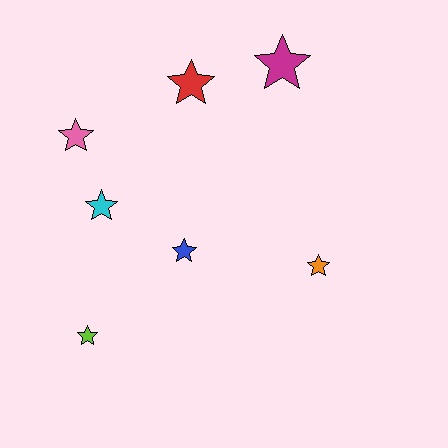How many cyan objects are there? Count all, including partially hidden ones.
There is 1 cyan object.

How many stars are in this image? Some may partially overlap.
There are 7 stars.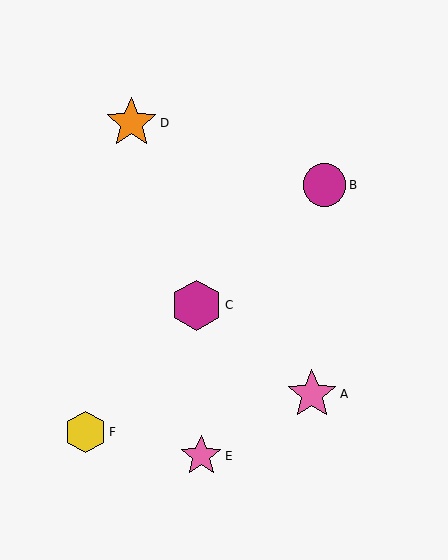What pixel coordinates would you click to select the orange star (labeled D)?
Click at (131, 123) to select the orange star D.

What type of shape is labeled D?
Shape D is an orange star.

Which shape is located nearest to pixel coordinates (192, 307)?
The magenta hexagon (labeled C) at (196, 305) is nearest to that location.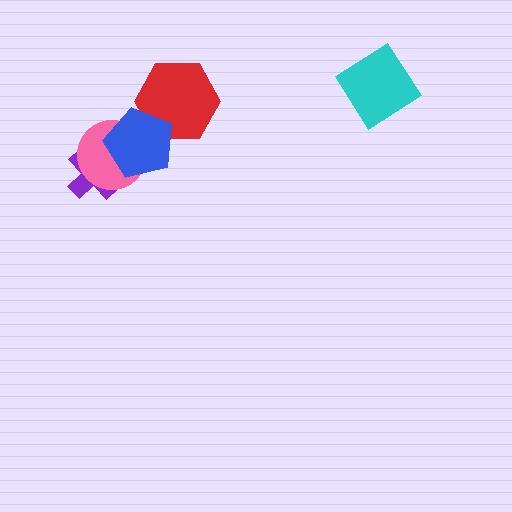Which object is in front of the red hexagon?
The blue pentagon is in front of the red hexagon.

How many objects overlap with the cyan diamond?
0 objects overlap with the cyan diamond.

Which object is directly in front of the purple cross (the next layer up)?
The pink circle is directly in front of the purple cross.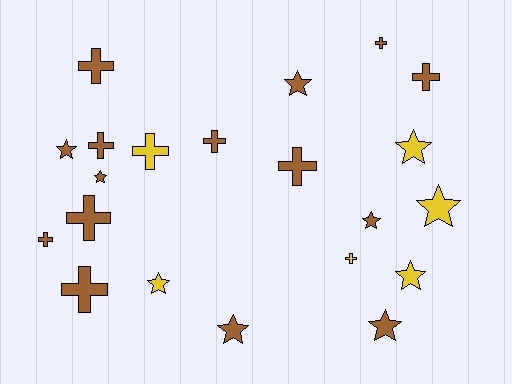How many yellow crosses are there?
There are 2 yellow crosses.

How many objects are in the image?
There are 21 objects.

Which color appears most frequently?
Brown, with 15 objects.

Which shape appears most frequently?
Cross, with 11 objects.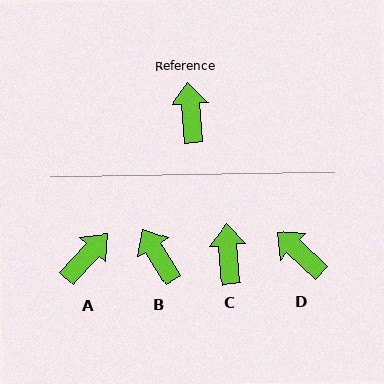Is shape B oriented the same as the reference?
No, it is off by about 26 degrees.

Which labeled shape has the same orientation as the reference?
C.